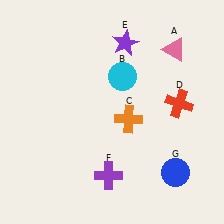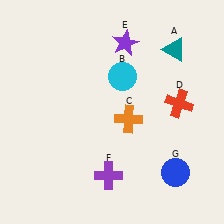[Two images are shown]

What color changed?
The triangle (A) changed from pink in Image 1 to teal in Image 2.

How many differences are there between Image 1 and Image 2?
There is 1 difference between the two images.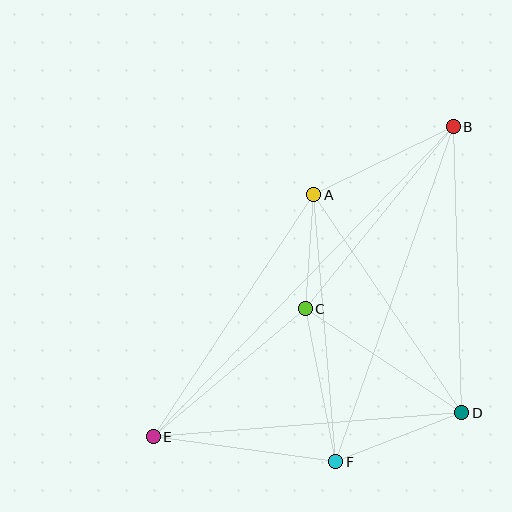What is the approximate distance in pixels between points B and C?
The distance between B and C is approximately 235 pixels.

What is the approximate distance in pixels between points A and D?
The distance between A and D is approximately 264 pixels.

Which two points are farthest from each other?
Points B and E are farthest from each other.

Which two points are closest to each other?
Points A and C are closest to each other.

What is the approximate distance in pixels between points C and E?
The distance between C and E is approximately 199 pixels.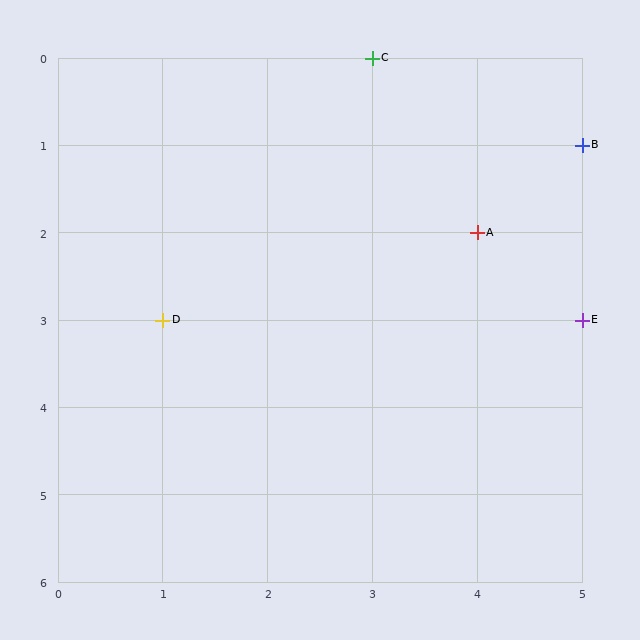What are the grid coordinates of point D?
Point D is at grid coordinates (1, 3).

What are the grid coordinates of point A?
Point A is at grid coordinates (4, 2).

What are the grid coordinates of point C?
Point C is at grid coordinates (3, 0).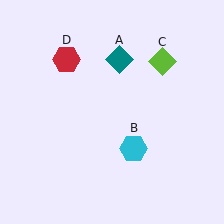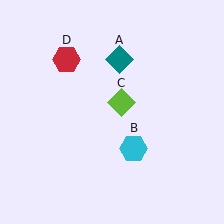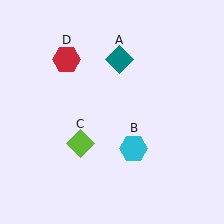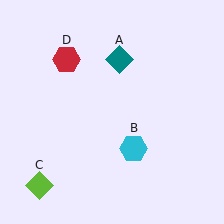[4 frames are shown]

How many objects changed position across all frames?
1 object changed position: lime diamond (object C).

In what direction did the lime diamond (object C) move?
The lime diamond (object C) moved down and to the left.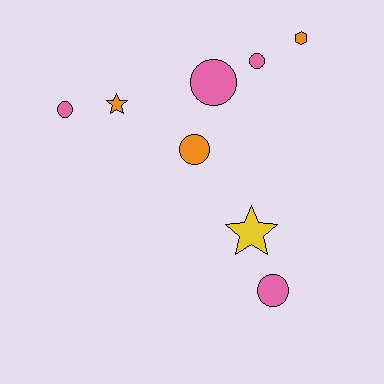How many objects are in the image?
There are 8 objects.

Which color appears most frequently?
Pink, with 4 objects.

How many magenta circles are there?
There are no magenta circles.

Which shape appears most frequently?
Circle, with 5 objects.